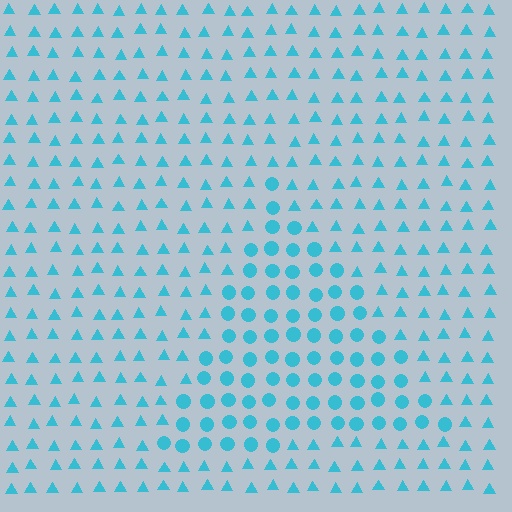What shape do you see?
I see a triangle.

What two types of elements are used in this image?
The image uses circles inside the triangle region and triangles outside it.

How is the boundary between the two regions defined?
The boundary is defined by a change in element shape: circles inside vs. triangles outside. All elements share the same color and spacing.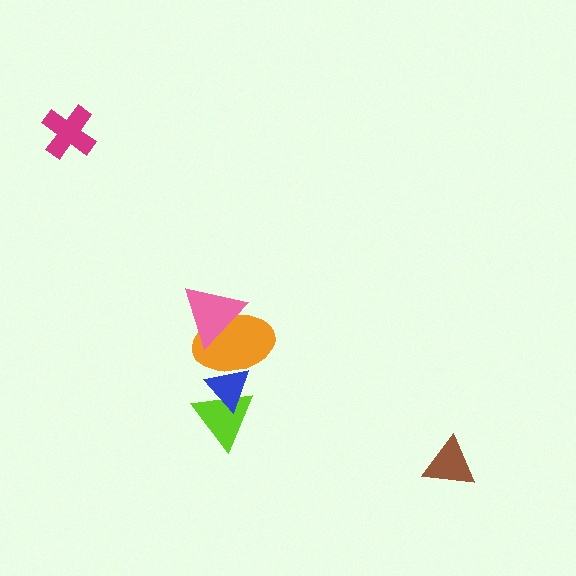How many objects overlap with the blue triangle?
2 objects overlap with the blue triangle.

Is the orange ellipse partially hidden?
Yes, it is partially covered by another shape.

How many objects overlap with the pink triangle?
1 object overlaps with the pink triangle.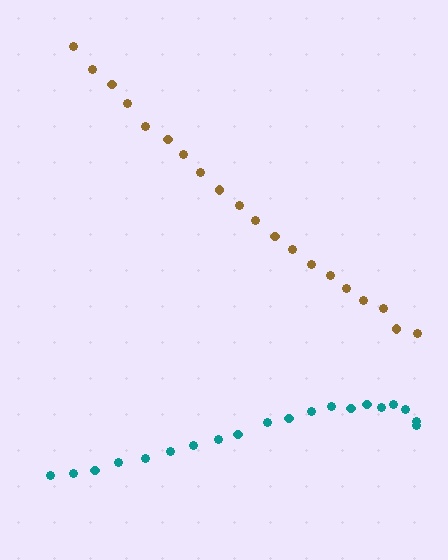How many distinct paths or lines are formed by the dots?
There are 2 distinct paths.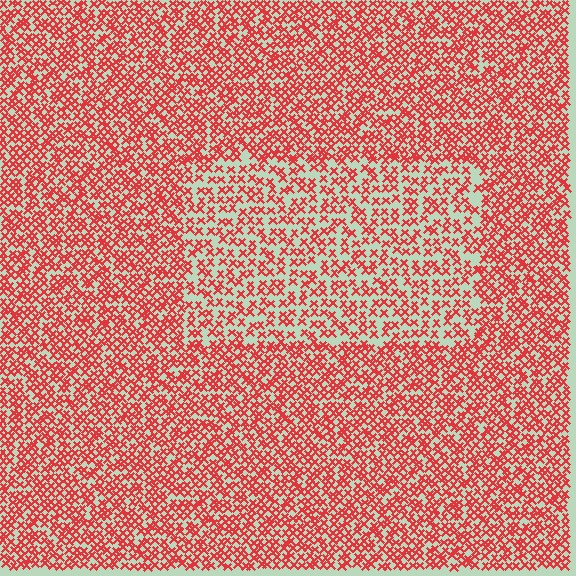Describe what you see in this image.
The image contains small red elements arranged at two different densities. A rectangle-shaped region is visible where the elements are less densely packed than the surrounding area.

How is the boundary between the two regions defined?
The boundary is defined by a change in element density (approximately 1.6x ratio). All elements are the same color, size, and shape.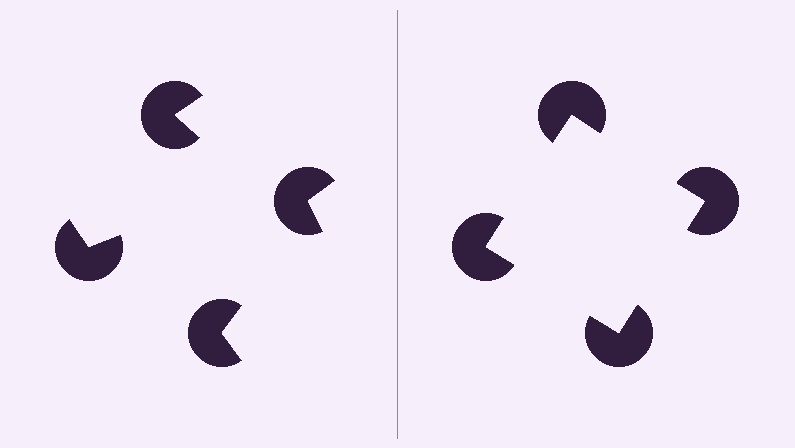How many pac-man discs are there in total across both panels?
8 — 4 on each side.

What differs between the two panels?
The pac-man discs are positioned identically on both sides; only the wedge orientations differ. On the right they align to a square; on the left they are misaligned.